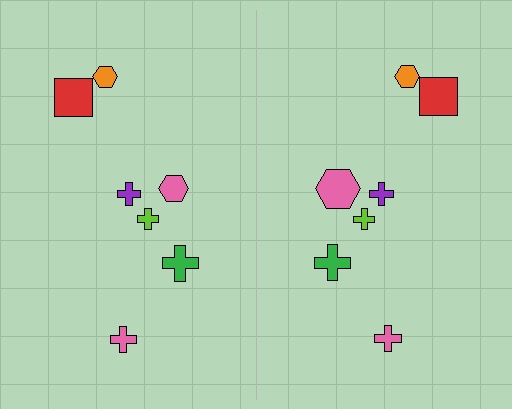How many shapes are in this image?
There are 14 shapes in this image.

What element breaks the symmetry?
The pink hexagon on the right side has a different size than its mirror counterpart.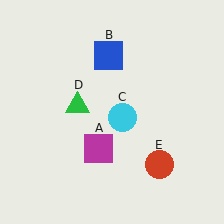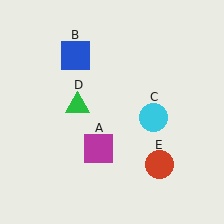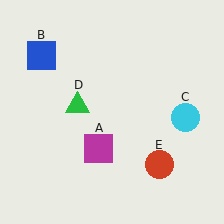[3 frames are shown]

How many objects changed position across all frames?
2 objects changed position: blue square (object B), cyan circle (object C).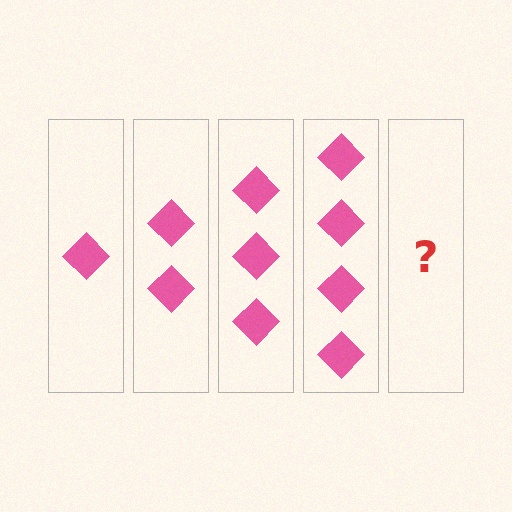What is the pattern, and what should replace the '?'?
The pattern is that each step adds one more diamond. The '?' should be 5 diamonds.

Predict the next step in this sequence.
The next step is 5 diamonds.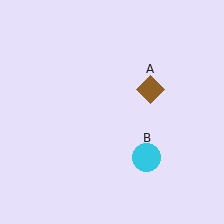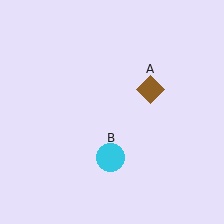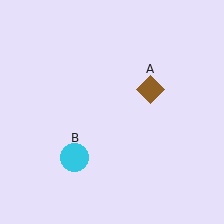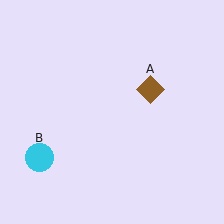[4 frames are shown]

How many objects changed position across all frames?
1 object changed position: cyan circle (object B).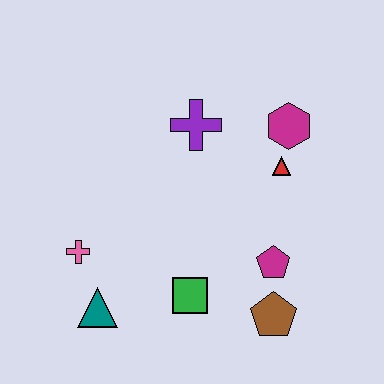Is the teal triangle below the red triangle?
Yes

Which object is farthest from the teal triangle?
The magenta hexagon is farthest from the teal triangle.